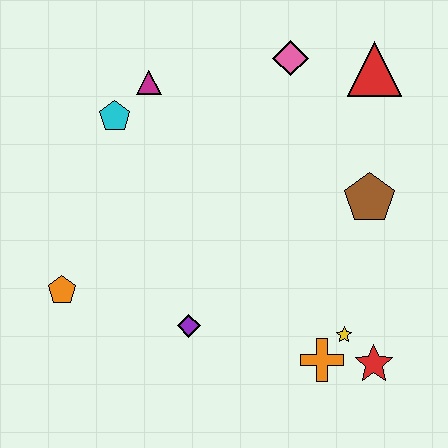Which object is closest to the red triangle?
The pink diamond is closest to the red triangle.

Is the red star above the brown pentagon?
No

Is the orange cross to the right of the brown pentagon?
No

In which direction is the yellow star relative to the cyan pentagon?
The yellow star is to the right of the cyan pentagon.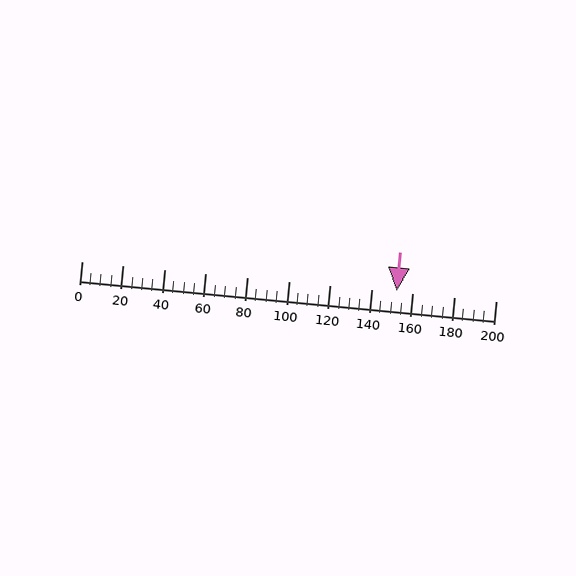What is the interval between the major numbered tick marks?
The major tick marks are spaced 20 units apart.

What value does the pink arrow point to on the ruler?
The pink arrow points to approximately 152.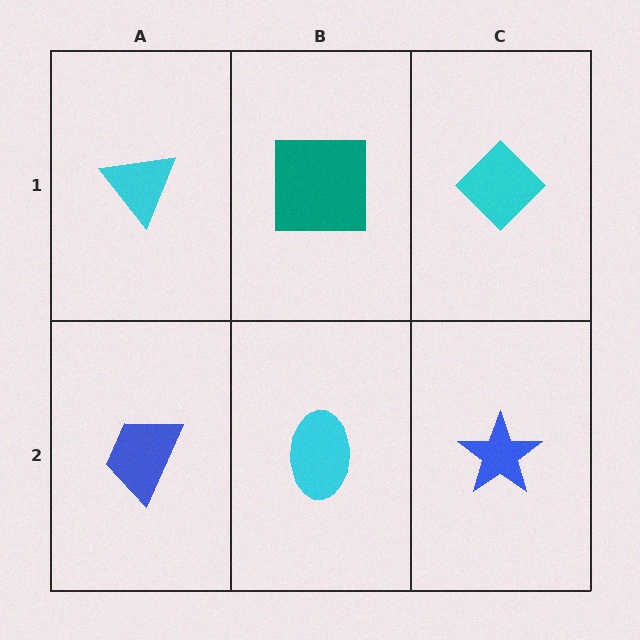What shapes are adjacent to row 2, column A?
A cyan triangle (row 1, column A), a cyan ellipse (row 2, column B).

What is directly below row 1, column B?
A cyan ellipse.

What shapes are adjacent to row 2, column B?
A teal square (row 1, column B), a blue trapezoid (row 2, column A), a blue star (row 2, column C).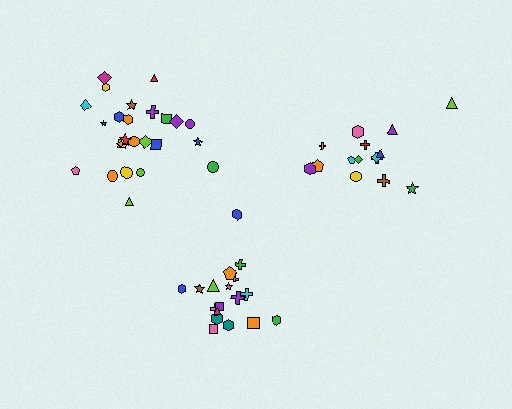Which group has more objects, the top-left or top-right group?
The top-left group.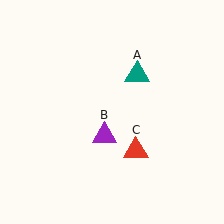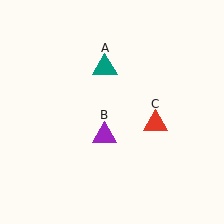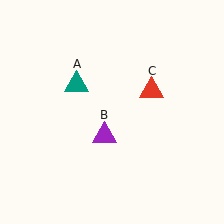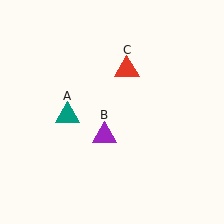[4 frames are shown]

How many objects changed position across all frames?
2 objects changed position: teal triangle (object A), red triangle (object C).